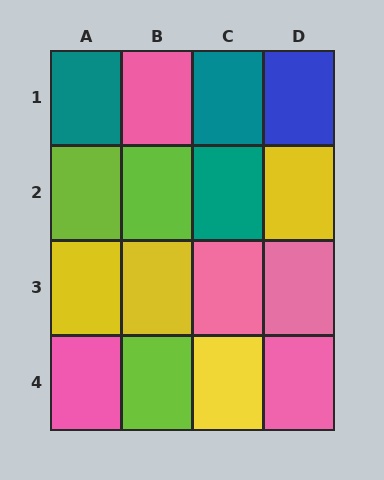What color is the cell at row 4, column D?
Pink.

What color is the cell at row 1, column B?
Pink.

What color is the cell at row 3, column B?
Yellow.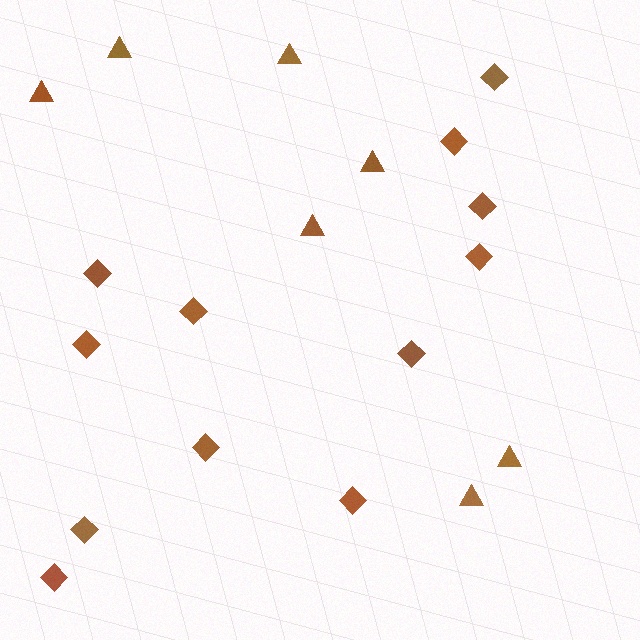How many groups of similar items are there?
There are 2 groups: one group of triangles (7) and one group of diamonds (12).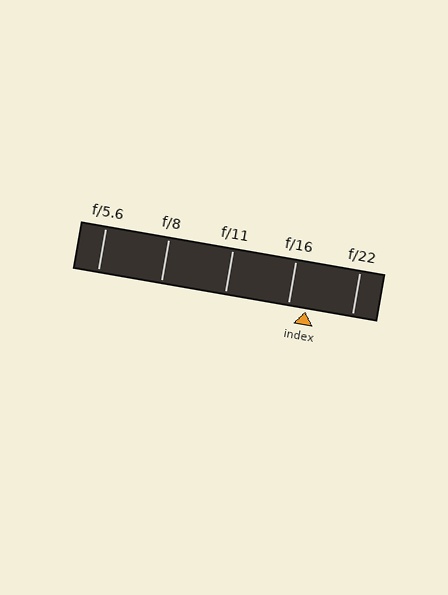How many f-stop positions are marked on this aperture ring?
There are 5 f-stop positions marked.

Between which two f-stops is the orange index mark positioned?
The index mark is between f/16 and f/22.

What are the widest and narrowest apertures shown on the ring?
The widest aperture shown is f/5.6 and the narrowest is f/22.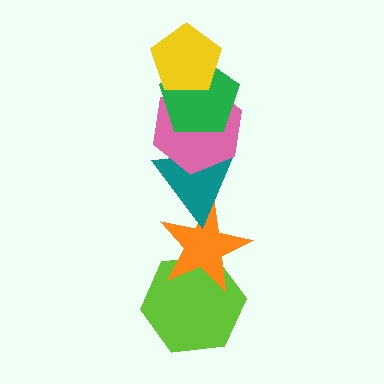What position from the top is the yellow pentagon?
The yellow pentagon is 1st from the top.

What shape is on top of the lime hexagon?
The orange star is on top of the lime hexagon.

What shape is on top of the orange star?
The teal triangle is on top of the orange star.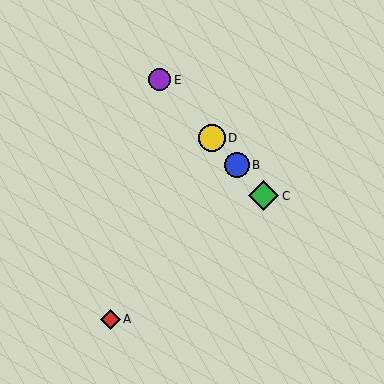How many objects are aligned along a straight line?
4 objects (B, C, D, E) are aligned along a straight line.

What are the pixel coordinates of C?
Object C is at (264, 196).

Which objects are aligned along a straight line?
Objects B, C, D, E are aligned along a straight line.